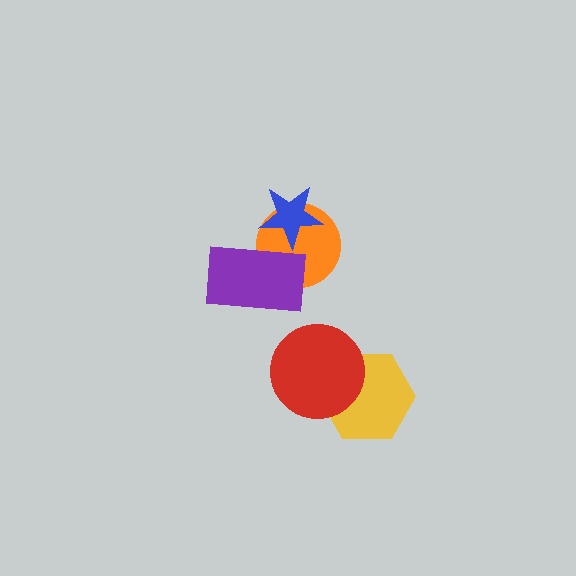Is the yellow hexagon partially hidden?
Yes, it is partially covered by another shape.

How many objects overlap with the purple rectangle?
2 objects overlap with the purple rectangle.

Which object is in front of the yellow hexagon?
The red circle is in front of the yellow hexagon.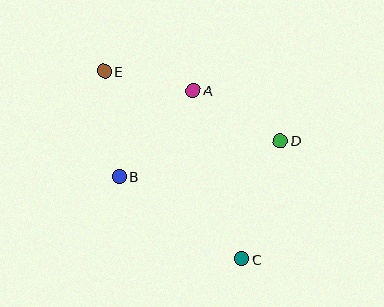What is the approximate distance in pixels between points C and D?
The distance between C and D is approximately 124 pixels.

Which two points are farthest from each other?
Points C and E are farthest from each other.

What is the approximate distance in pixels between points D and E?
The distance between D and E is approximately 189 pixels.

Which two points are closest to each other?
Points A and E are closest to each other.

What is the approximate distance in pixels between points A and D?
The distance between A and D is approximately 101 pixels.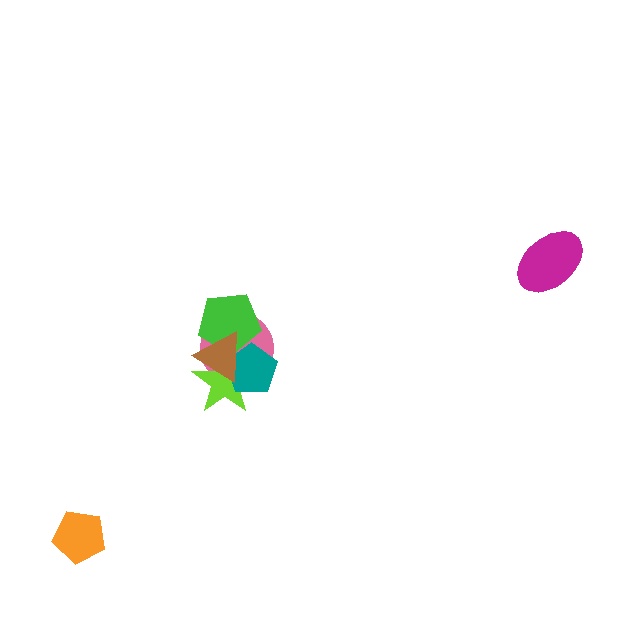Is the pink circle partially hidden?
Yes, it is partially covered by another shape.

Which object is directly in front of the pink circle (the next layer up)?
The lime star is directly in front of the pink circle.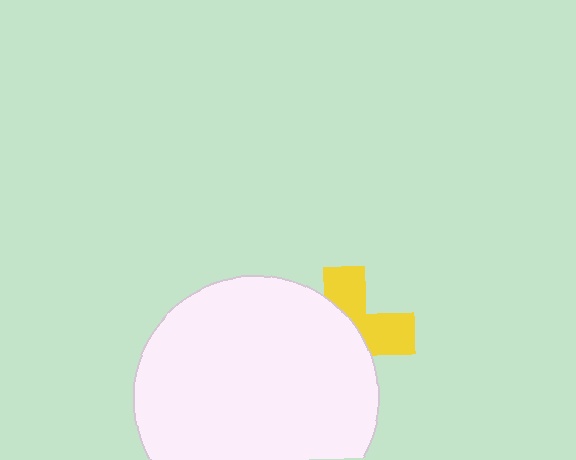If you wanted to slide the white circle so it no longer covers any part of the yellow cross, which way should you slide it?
Slide it left — that is the most direct way to separate the two shapes.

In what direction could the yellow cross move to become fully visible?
The yellow cross could move right. That would shift it out from behind the white circle entirely.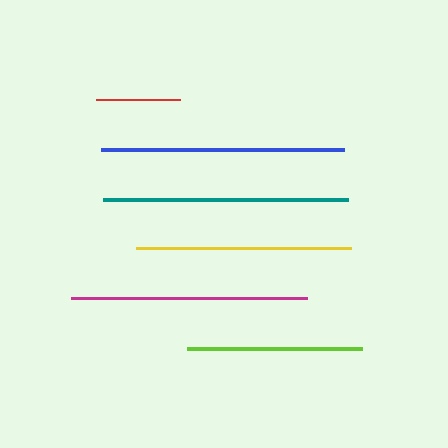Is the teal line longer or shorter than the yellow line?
The teal line is longer than the yellow line.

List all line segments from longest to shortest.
From longest to shortest: teal, blue, magenta, yellow, lime, red.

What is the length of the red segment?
The red segment is approximately 84 pixels long.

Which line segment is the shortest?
The red line is the shortest at approximately 84 pixels.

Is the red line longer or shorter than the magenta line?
The magenta line is longer than the red line.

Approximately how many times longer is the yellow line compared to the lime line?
The yellow line is approximately 1.2 times the length of the lime line.